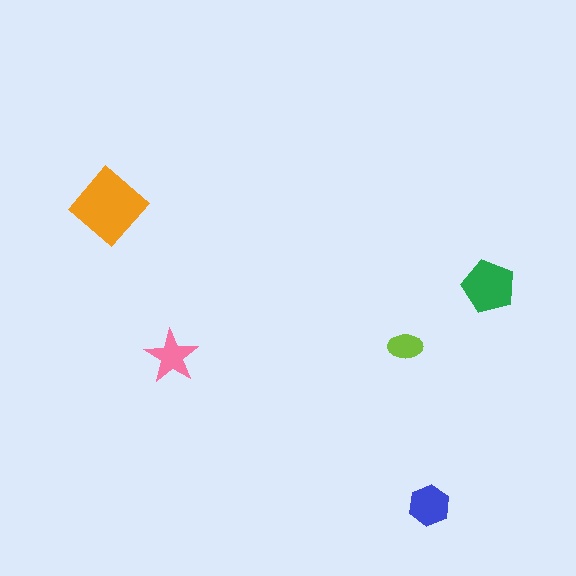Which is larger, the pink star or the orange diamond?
The orange diamond.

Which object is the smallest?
The lime ellipse.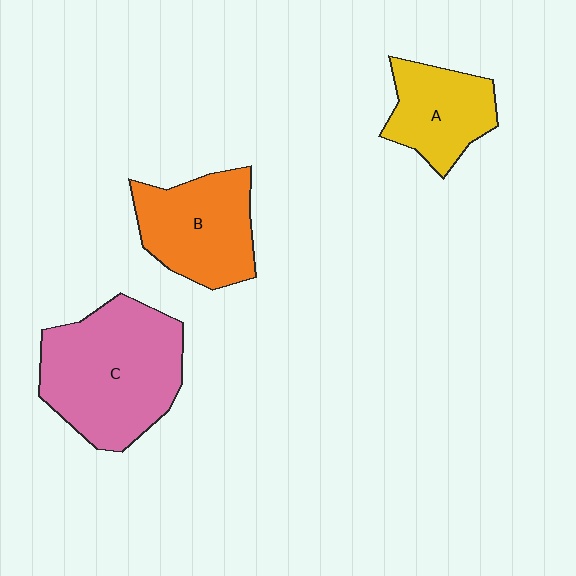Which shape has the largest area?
Shape C (pink).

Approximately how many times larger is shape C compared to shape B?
Approximately 1.5 times.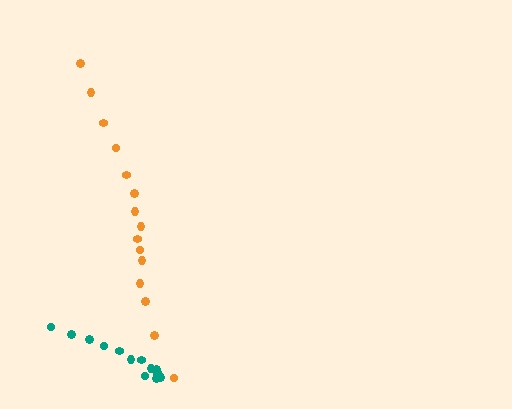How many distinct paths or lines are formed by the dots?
There are 2 distinct paths.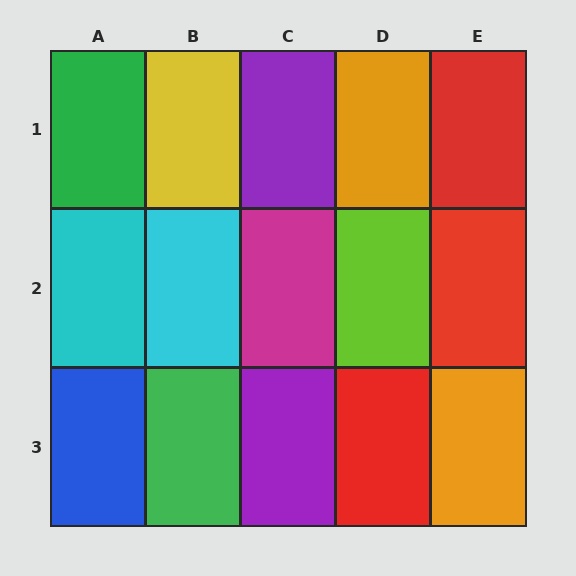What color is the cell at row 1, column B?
Yellow.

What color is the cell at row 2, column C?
Magenta.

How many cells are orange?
2 cells are orange.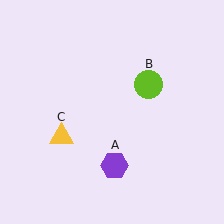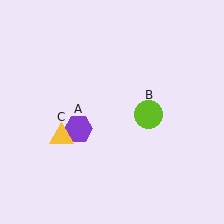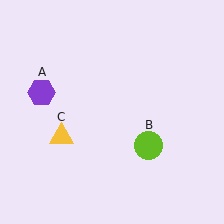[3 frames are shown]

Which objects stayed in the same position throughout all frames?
Yellow triangle (object C) remained stationary.